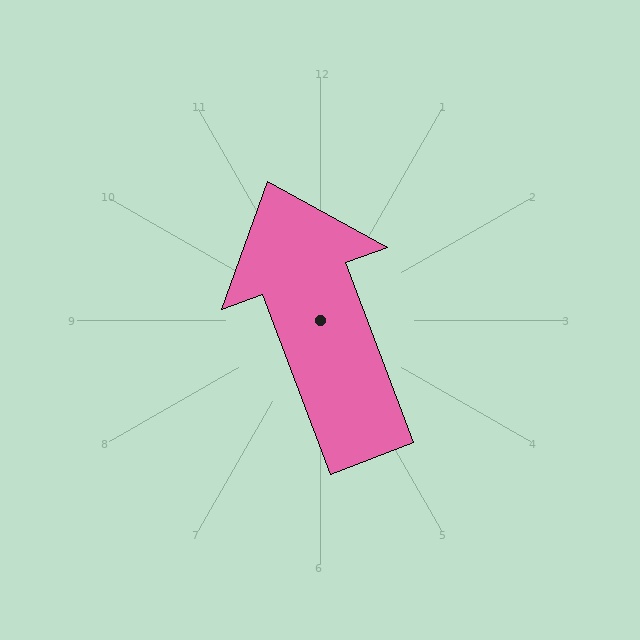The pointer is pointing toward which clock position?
Roughly 11 o'clock.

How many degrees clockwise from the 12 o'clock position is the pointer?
Approximately 339 degrees.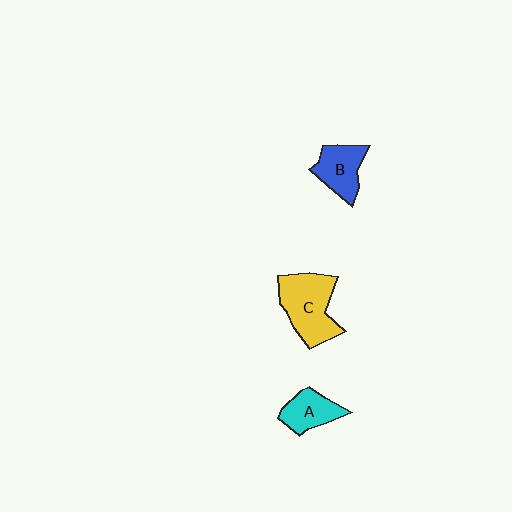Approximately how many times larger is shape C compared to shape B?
Approximately 1.5 times.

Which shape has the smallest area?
Shape A (cyan).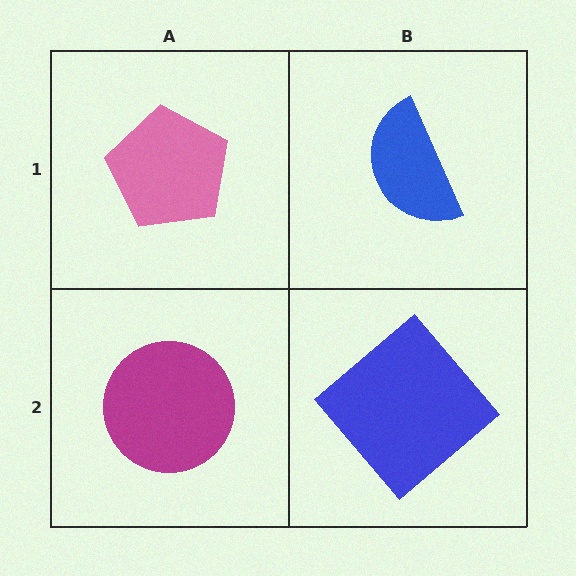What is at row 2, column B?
A blue diamond.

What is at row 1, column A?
A pink pentagon.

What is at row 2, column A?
A magenta circle.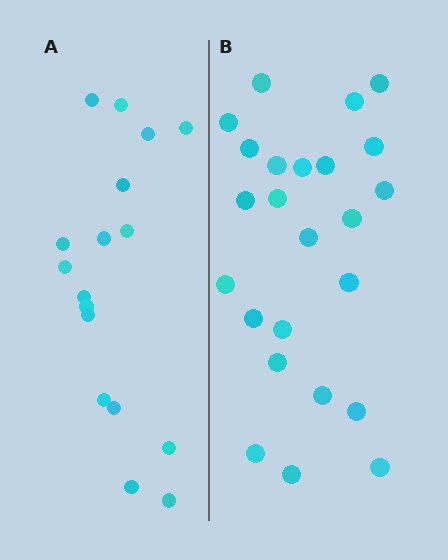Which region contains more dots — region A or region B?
Region B (the right region) has more dots.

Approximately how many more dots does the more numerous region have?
Region B has roughly 8 or so more dots than region A.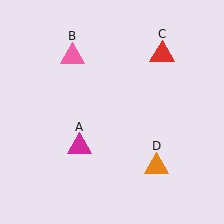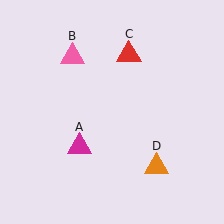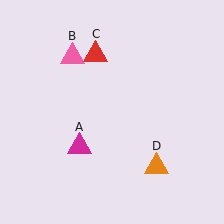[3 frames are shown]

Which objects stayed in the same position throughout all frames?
Magenta triangle (object A) and pink triangle (object B) and orange triangle (object D) remained stationary.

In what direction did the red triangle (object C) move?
The red triangle (object C) moved left.